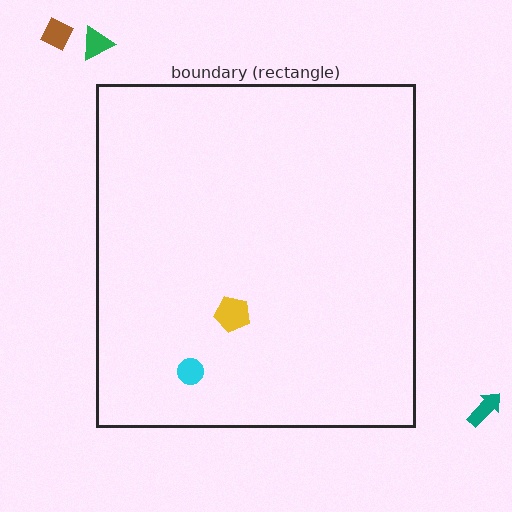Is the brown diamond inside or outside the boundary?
Outside.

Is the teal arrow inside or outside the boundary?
Outside.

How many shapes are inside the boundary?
2 inside, 3 outside.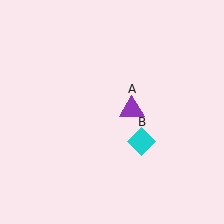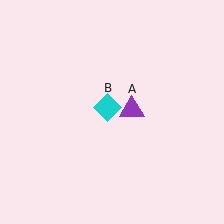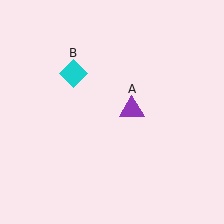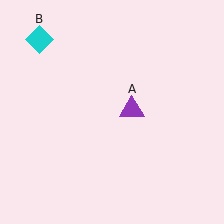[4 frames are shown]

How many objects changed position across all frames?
1 object changed position: cyan diamond (object B).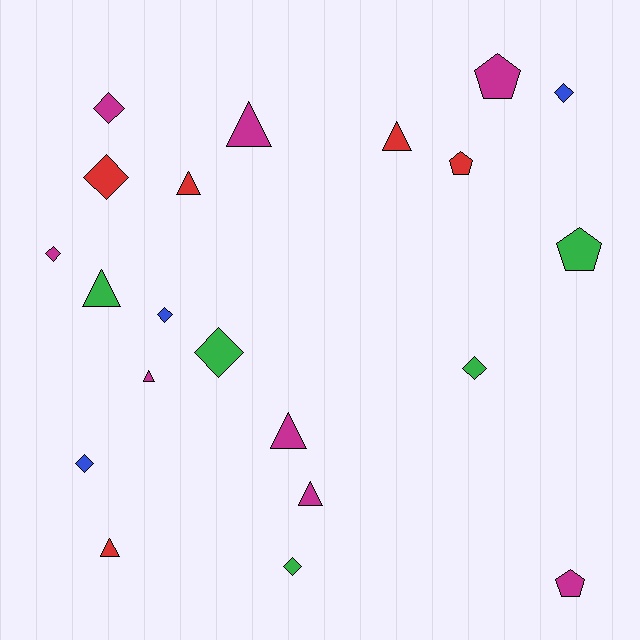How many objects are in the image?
There are 21 objects.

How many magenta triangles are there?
There are 4 magenta triangles.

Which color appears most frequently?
Magenta, with 8 objects.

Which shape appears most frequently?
Diamond, with 9 objects.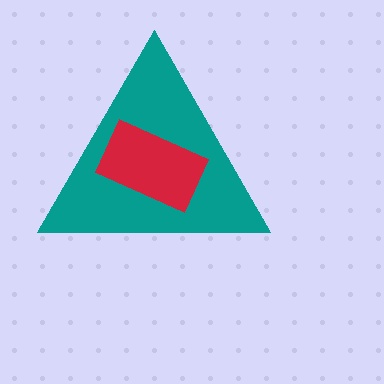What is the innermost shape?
The red rectangle.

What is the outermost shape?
The teal triangle.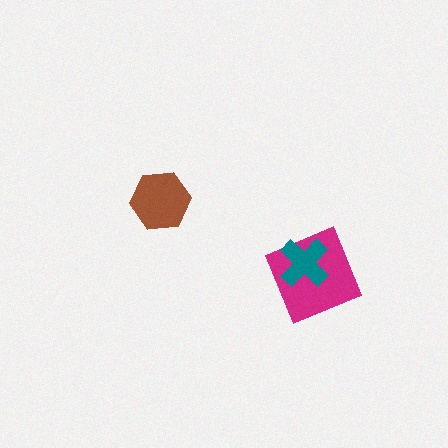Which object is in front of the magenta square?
The teal cross is in front of the magenta square.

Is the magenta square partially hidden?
Yes, it is partially covered by another shape.